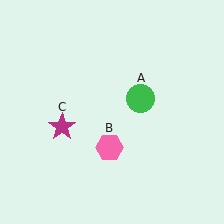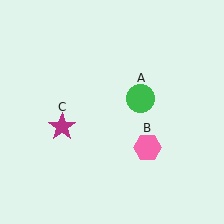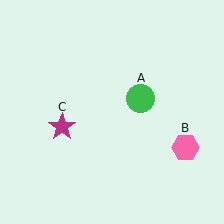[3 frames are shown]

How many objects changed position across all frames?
1 object changed position: pink hexagon (object B).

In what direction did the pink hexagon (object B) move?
The pink hexagon (object B) moved right.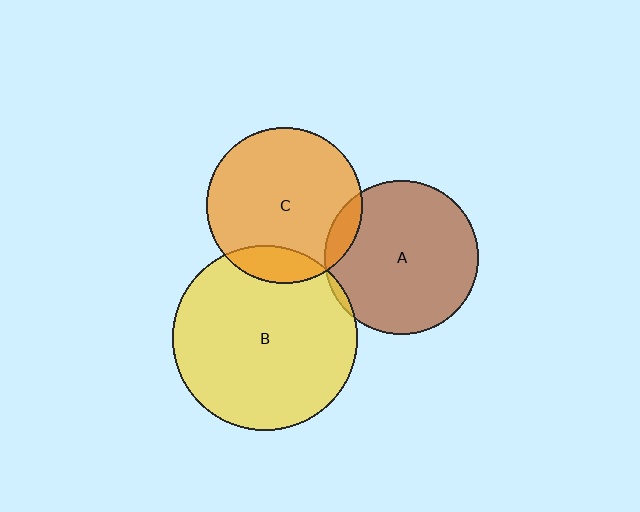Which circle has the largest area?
Circle B (yellow).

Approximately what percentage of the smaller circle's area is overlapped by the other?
Approximately 15%.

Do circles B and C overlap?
Yes.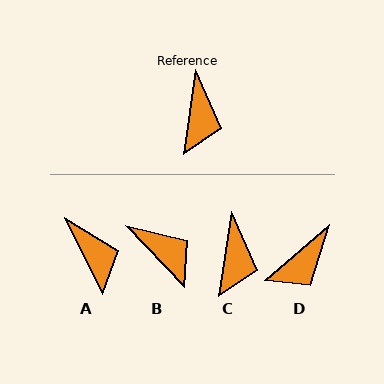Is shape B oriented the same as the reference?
No, it is off by about 52 degrees.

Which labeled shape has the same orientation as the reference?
C.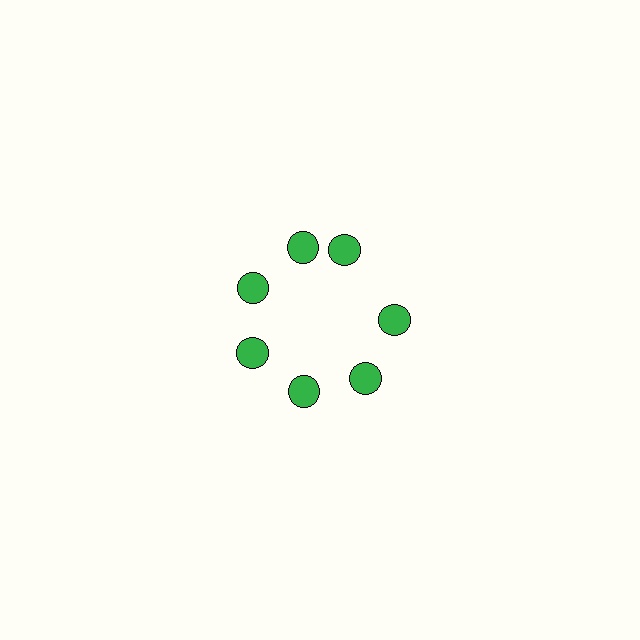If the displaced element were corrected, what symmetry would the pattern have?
It would have 7-fold rotational symmetry — the pattern would map onto itself every 51 degrees.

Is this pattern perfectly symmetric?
No. The 7 green circles are arranged in a ring, but one element near the 1 o'clock position is rotated out of alignment along the ring, breaking the 7-fold rotational symmetry.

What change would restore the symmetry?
The symmetry would be restored by rotating it back into even spacing with its neighbors so that all 7 circles sit at equal angles and equal distance from the center.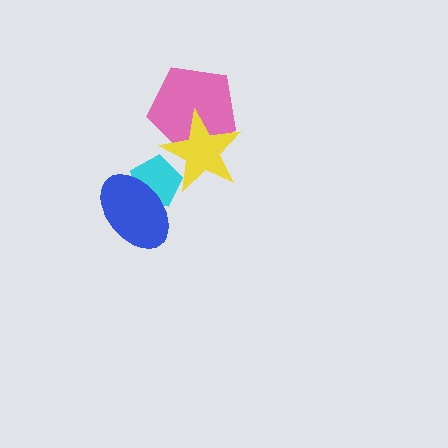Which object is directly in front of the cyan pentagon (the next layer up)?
The blue ellipse is directly in front of the cyan pentagon.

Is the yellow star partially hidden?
No, no other shape covers it.